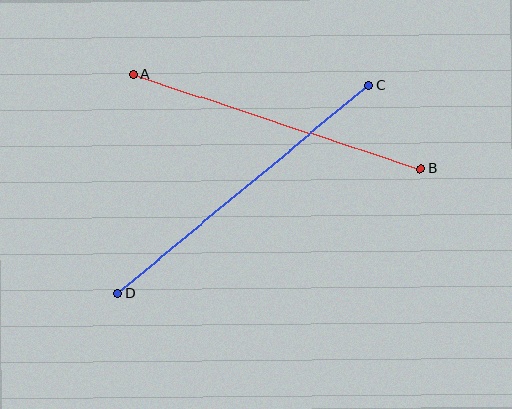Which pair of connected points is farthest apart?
Points C and D are farthest apart.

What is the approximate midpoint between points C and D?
The midpoint is at approximately (243, 189) pixels.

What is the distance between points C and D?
The distance is approximately 327 pixels.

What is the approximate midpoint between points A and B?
The midpoint is at approximately (277, 122) pixels.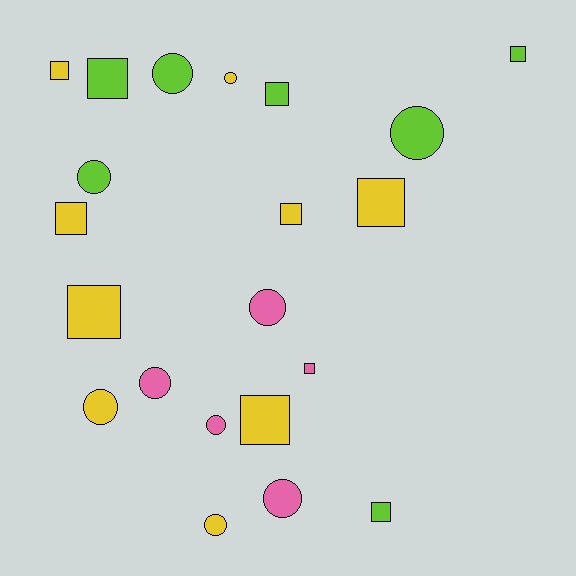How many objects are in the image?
There are 21 objects.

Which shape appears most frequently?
Square, with 11 objects.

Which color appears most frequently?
Yellow, with 9 objects.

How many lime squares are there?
There are 4 lime squares.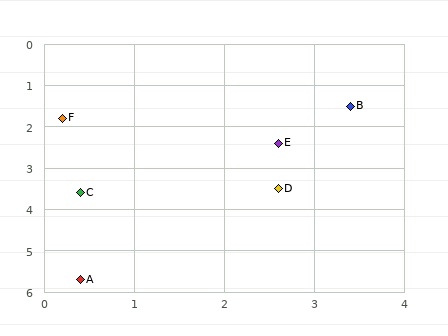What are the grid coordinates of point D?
Point D is at approximately (2.6, 3.5).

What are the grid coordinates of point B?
Point B is at approximately (3.4, 1.5).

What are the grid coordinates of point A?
Point A is at approximately (0.4, 5.7).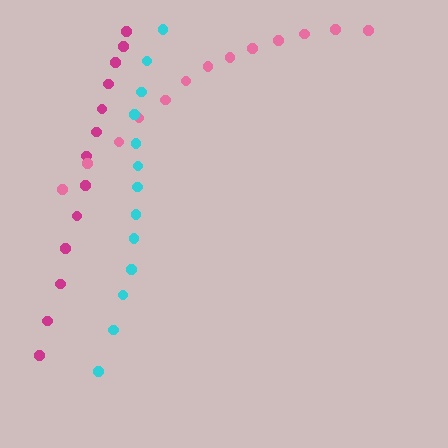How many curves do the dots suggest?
There are 3 distinct paths.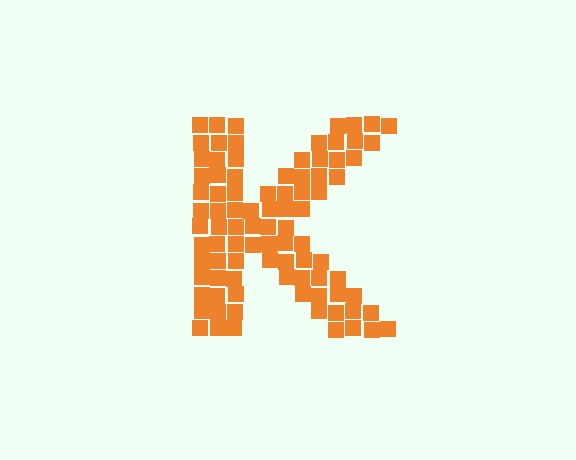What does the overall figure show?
The overall figure shows the letter K.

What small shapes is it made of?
It is made of small squares.